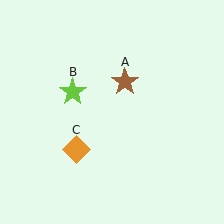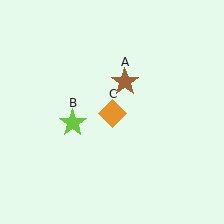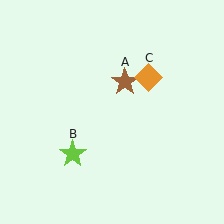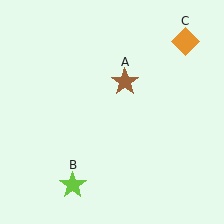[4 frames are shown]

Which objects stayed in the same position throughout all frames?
Brown star (object A) remained stationary.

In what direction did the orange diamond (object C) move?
The orange diamond (object C) moved up and to the right.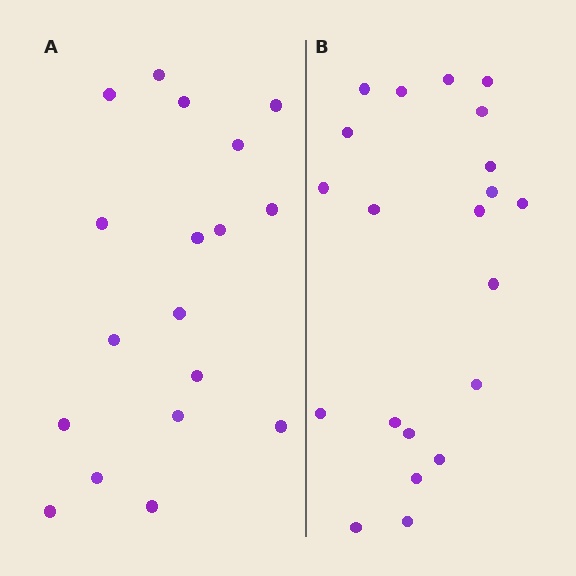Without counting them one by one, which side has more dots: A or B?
Region B (the right region) has more dots.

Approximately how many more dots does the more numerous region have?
Region B has just a few more — roughly 2 or 3 more dots than region A.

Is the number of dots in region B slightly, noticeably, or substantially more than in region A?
Region B has only slightly more — the two regions are fairly close. The ratio is roughly 1.2 to 1.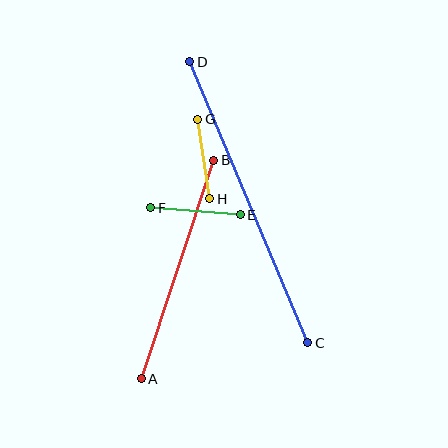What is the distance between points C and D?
The distance is approximately 304 pixels.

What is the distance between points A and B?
The distance is approximately 230 pixels.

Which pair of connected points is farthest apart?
Points C and D are farthest apart.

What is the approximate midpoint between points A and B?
The midpoint is at approximately (177, 270) pixels.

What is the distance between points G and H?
The distance is approximately 80 pixels.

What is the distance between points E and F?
The distance is approximately 90 pixels.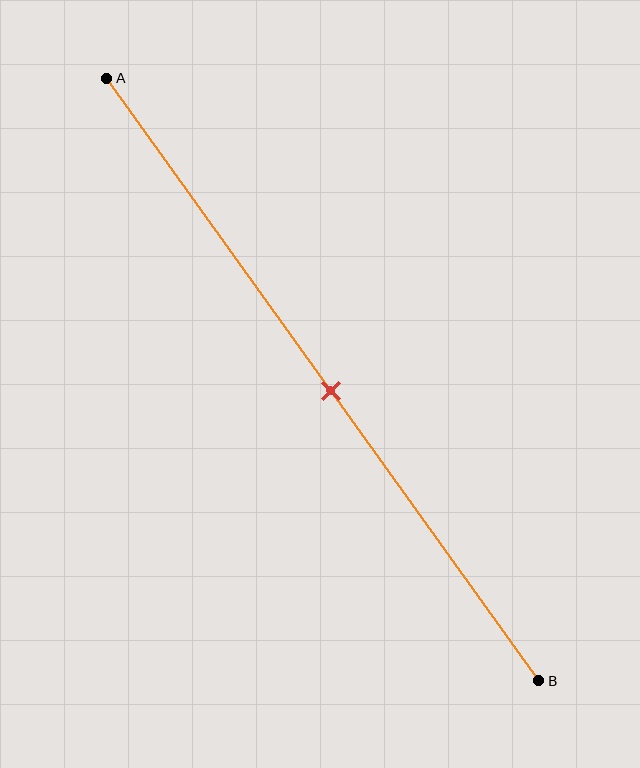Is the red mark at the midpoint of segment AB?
Yes, the mark is approximately at the midpoint.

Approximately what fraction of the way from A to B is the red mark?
The red mark is approximately 50% of the way from A to B.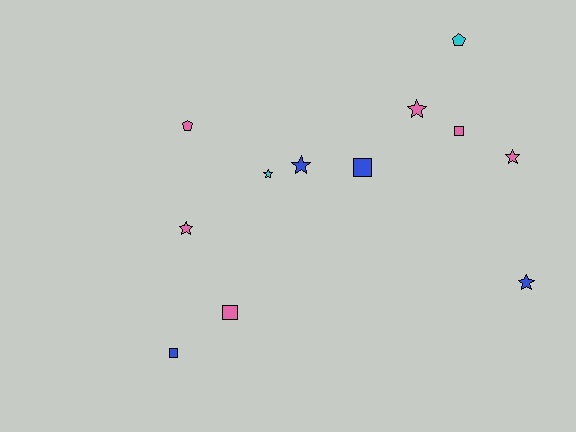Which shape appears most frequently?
Star, with 6 objects.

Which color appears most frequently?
Pink, with 6 objects.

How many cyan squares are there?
There are no cyan squares.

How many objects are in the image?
There are 12 objects.